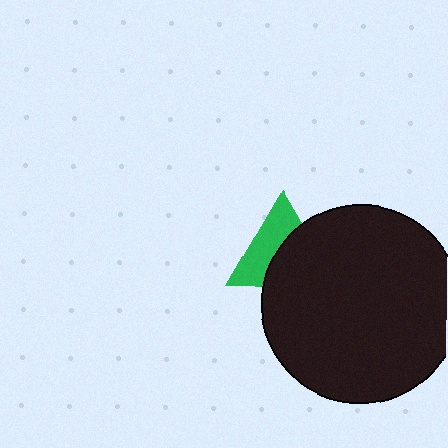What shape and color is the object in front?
The object in front is a black circle.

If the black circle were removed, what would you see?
You would see the complete green triangle.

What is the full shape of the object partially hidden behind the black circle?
The partially hidden object is a green triangle.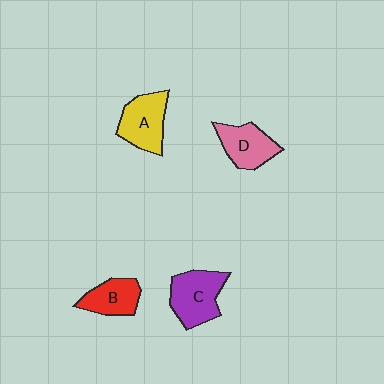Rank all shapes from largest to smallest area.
From largest to smallest: C (purple), A (yellow), D (pink), B (red).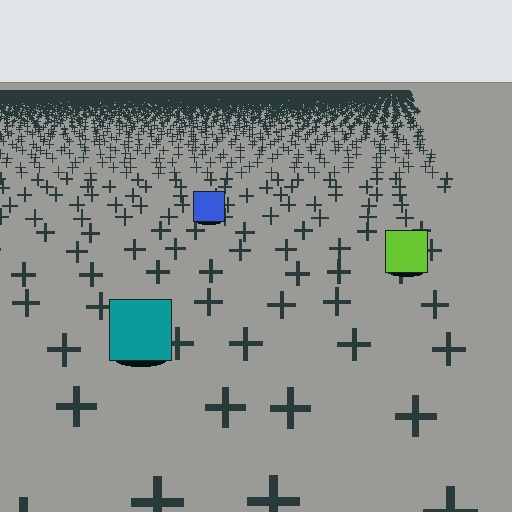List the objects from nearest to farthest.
From nearest to farthest: the teal square, the lime square, the blue square.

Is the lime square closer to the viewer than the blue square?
Yes. The lime square is closer — you can tell from the texture gradient: the ground texture is coarser near it.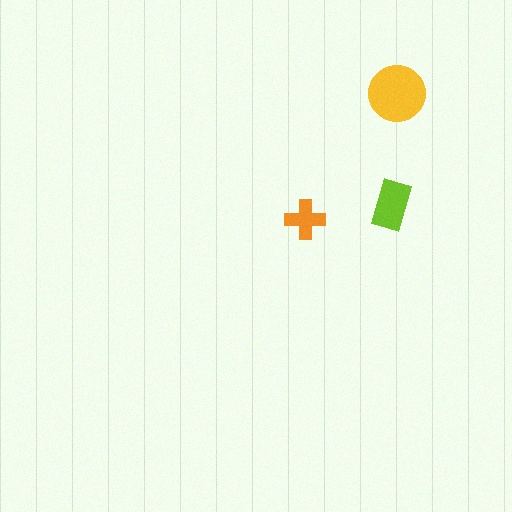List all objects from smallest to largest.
The orange cross, the lime rectangle, the yellow circle.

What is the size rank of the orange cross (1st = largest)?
3rd.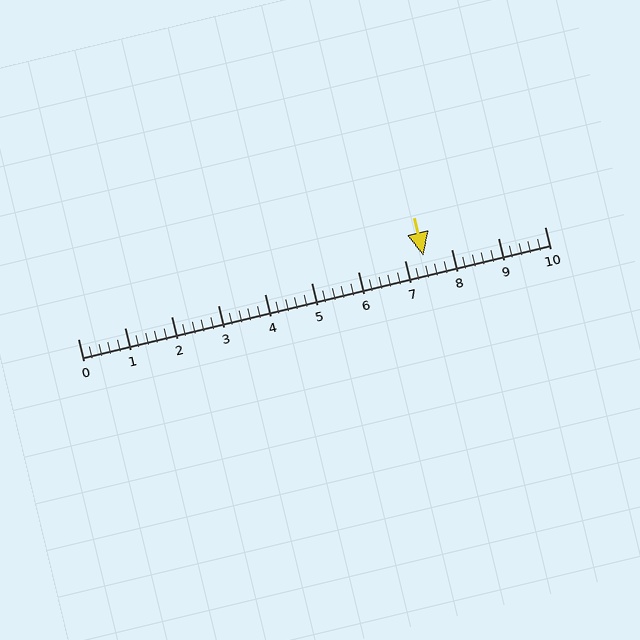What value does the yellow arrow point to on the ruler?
The yellow arrow points to approximately 7.4.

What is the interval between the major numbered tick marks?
The major tick marks are spaced 1 units apart.